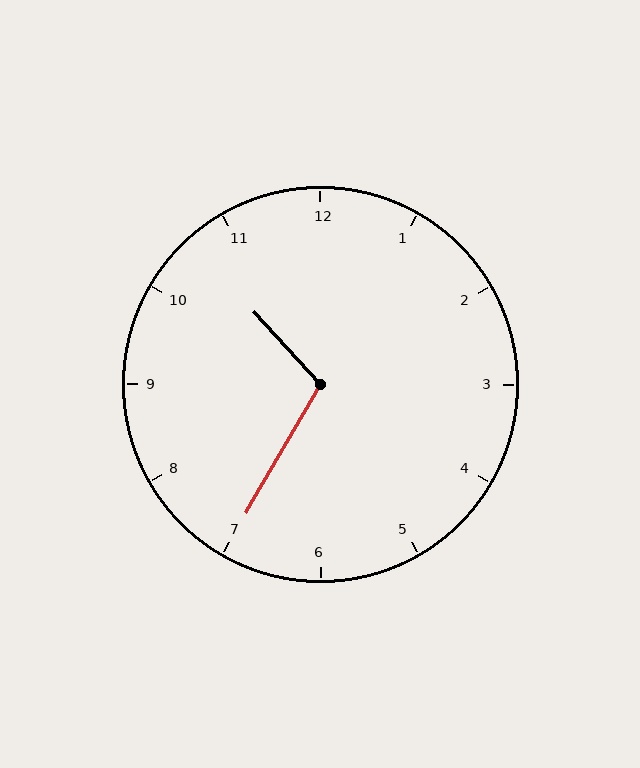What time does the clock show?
10:35.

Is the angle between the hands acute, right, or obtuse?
It is obtuse.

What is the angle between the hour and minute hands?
Approximately 108 degrees.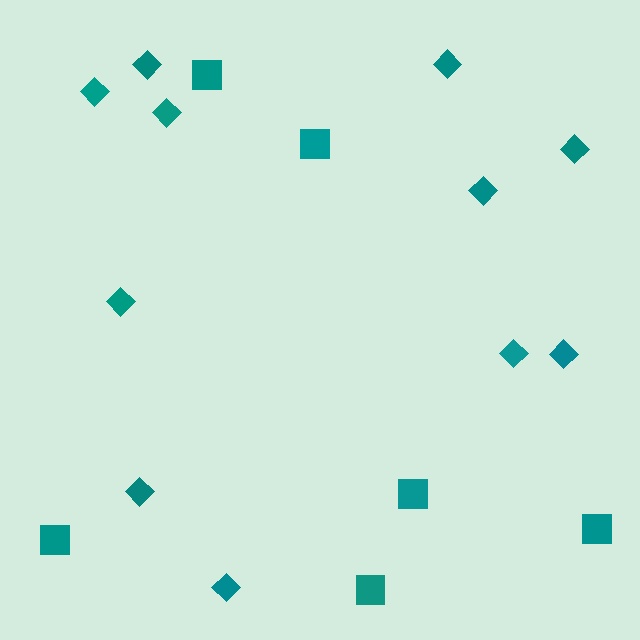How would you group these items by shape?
There are 2 groups: one group of diamonds (11) and one group of squares (6).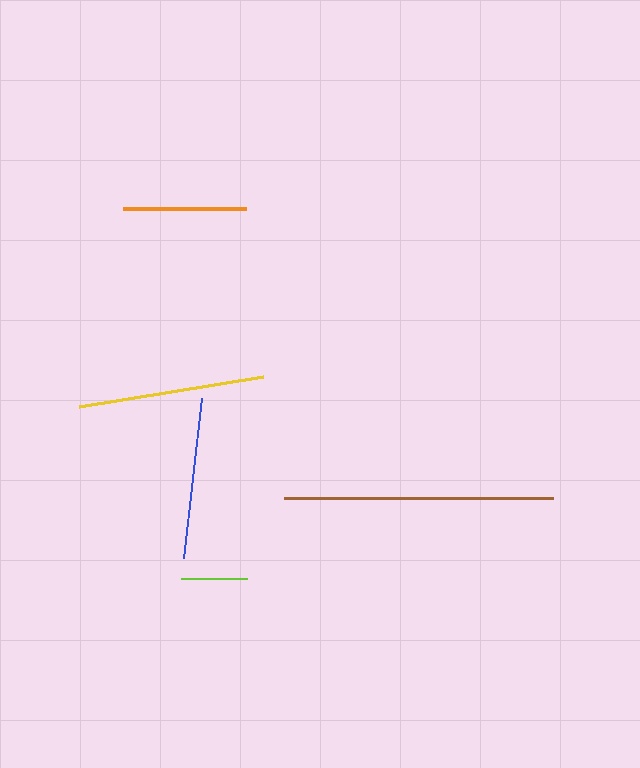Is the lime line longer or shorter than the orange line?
The orange line is longer than the lime line.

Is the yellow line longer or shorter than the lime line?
The yellow line is longer than the lime line.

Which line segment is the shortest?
The lime line is the shortest at approximately 66 pixels.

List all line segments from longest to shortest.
From longest to shortest: brown, yellow, blue, orange, lime.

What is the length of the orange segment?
The orange segment is approximately 123 pixels long.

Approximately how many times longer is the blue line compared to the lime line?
The blue line is approximately 2.4 times the length of the lime line.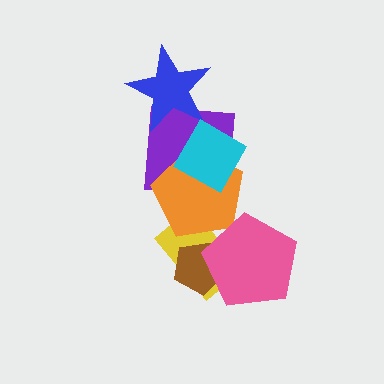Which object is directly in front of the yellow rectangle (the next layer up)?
The brown pentagon is directly in front of the yellow rectangle.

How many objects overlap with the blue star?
1 object overlaps with the blue star.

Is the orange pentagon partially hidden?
Yes, it is partially covered by another shape.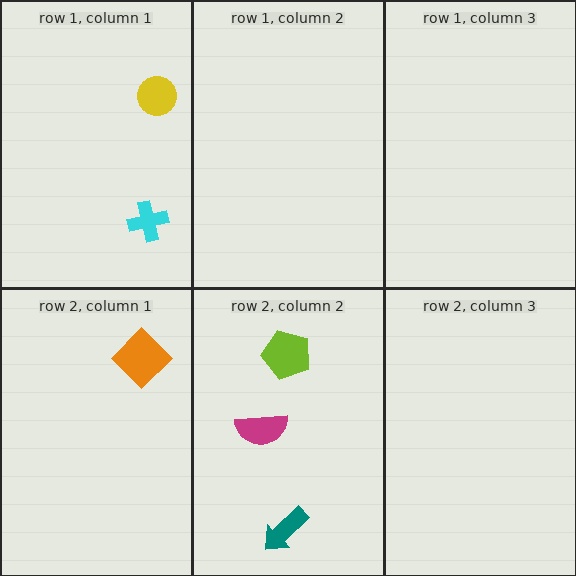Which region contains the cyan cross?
The row 1, column 1 region.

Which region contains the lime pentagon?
The row 2, column 2 region.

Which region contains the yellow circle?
The row 1, column 1 region.